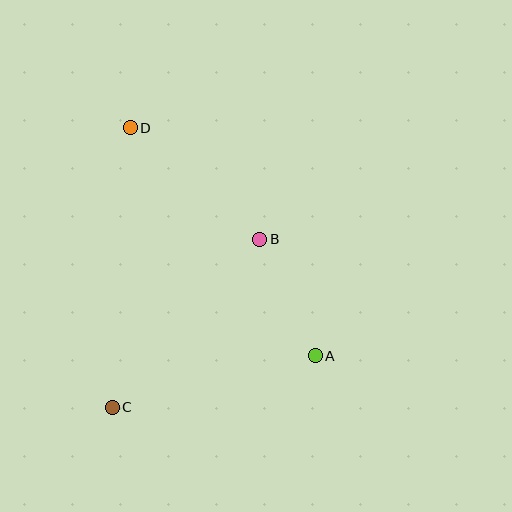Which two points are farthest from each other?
Points A and D are farthest from each other.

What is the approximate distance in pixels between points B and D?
The distance between B and D is approximately 171 pixels.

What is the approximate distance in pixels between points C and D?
The distance between C and D is approximately 280 pixels.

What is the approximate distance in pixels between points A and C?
The distance between A and C is approximately 210 pixels.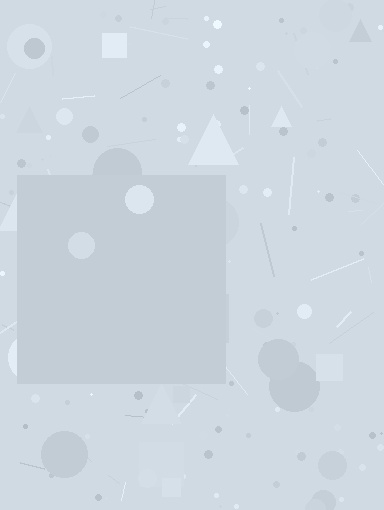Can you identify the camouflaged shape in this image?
The camouflaged shape is a square.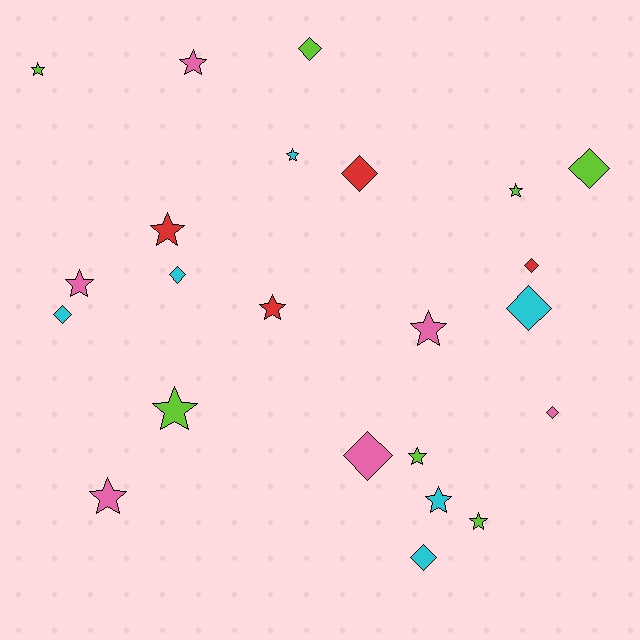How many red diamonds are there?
There are 2 red diamonds.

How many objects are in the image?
There are 23 objects.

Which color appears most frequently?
Lime, with 7 objects.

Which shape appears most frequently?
Star, with 13 objects.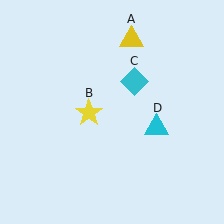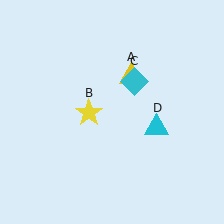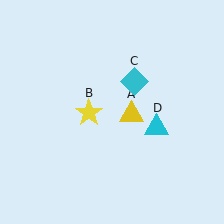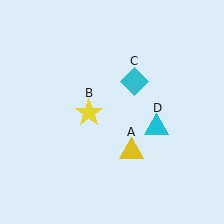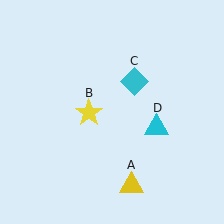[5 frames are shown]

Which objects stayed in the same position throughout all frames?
Yellow star (object B) and cyan diamond (object C) and cyan triangle (object D) remained stationary.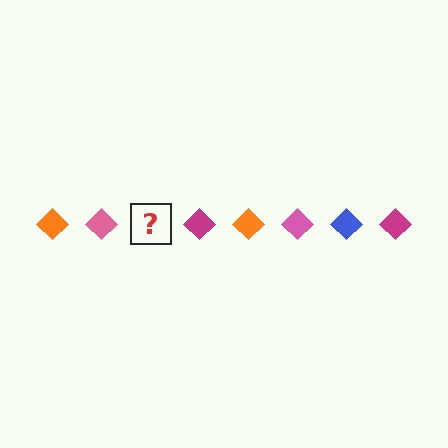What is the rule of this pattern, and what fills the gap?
The rule is that the pattern cycles through orange, pink, blue, magenta diamonds. The gap should be filled with a blue diamond.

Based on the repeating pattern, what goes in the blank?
The blank should be a blue diamond.